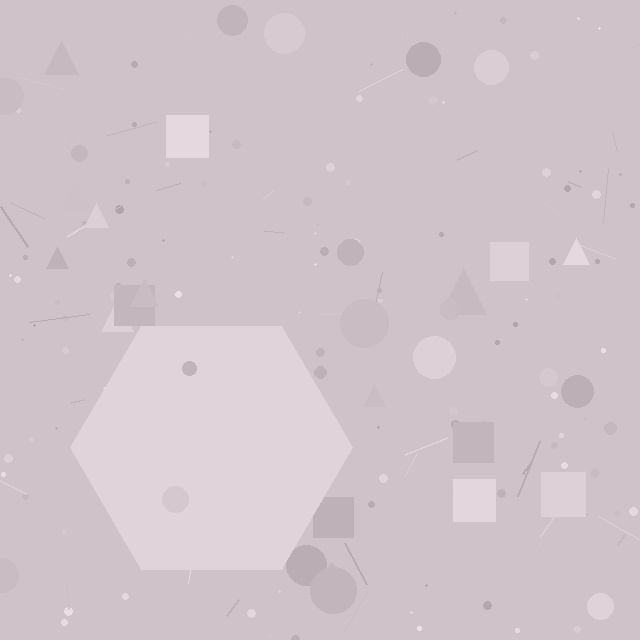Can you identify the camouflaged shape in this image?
The camouflaged shape is a hexagon.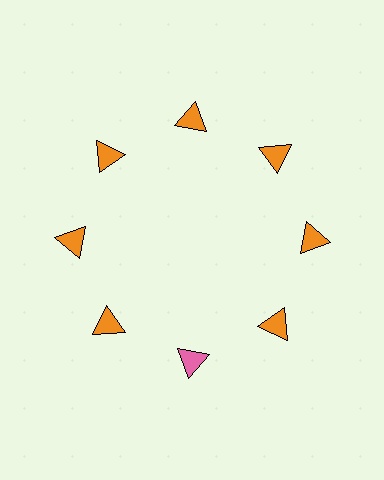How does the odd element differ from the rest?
It has a different color: pink instead of orange.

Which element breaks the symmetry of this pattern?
The pink triangle at roughly the 6 o'clock position breaks the symmetry. All other shapes are orange triangles.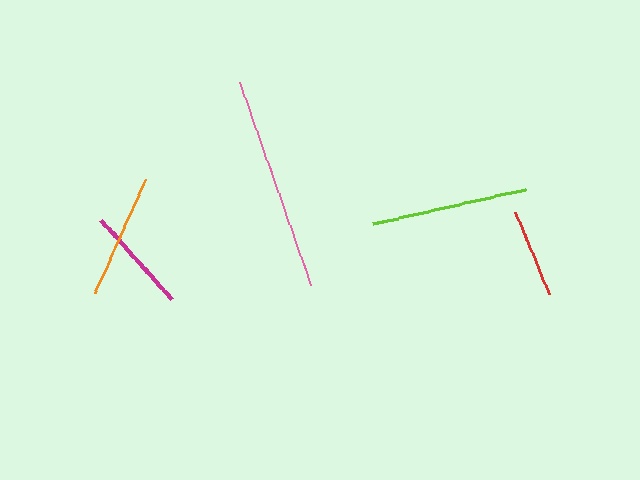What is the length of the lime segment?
The lime segment is approximately 157 pixels long.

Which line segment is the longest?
The pink line is the longest at approximately 215 pixels.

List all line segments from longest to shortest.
From longest to shortest: pink, lime, orange, magenta, red.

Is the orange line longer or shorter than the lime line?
The lime line is longer than the orange line.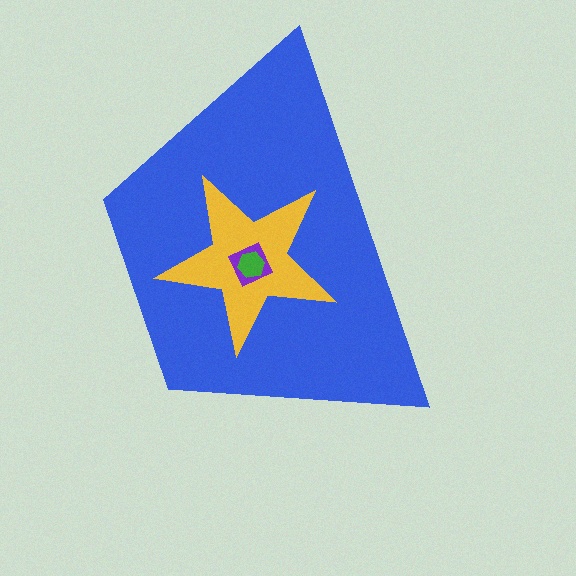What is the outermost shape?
The blue trapezoid.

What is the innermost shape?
The green hexagon.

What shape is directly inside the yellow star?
The purple diamond.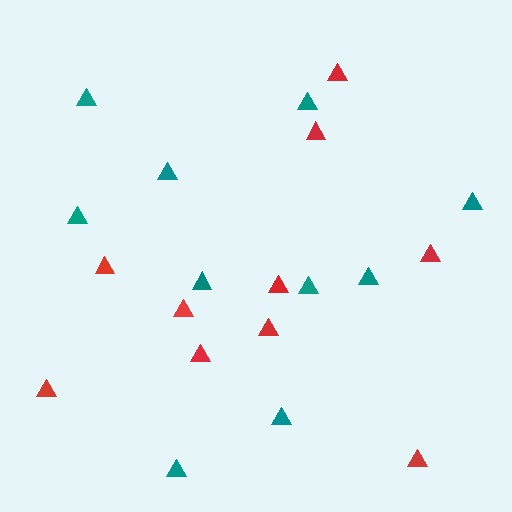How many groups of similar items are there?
There are 2 groups: one group of teal triangles (10) and one group of red triangles (10).